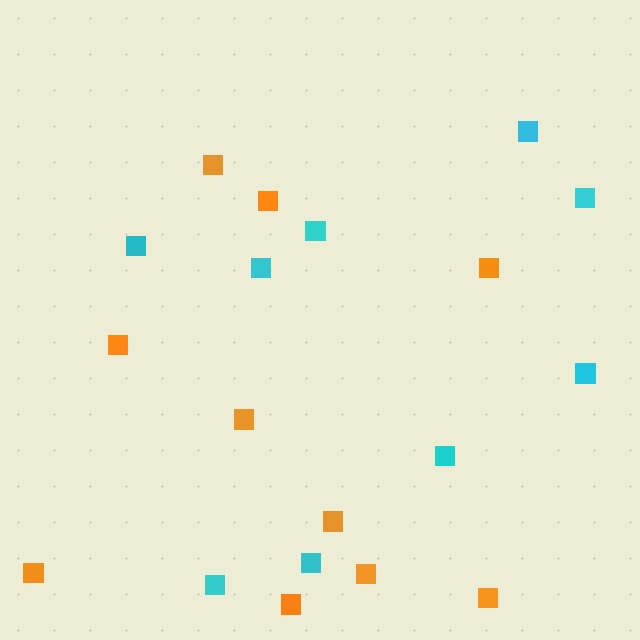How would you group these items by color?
There are 2 groups: one group of orange squares (10) and one group of cyan squares (9).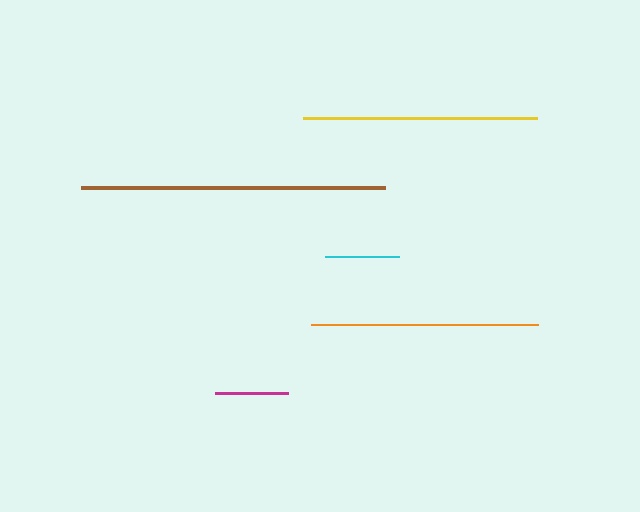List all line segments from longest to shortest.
From longest to shortest: brown, yellow, orange, cyan, magenta.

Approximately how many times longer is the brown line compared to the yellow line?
The brown line is approximately 1.3 times the length of the yellow line.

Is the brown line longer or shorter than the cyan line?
The brown line is longer than the cyan line.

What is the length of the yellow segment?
The yellow segment is approximately 234 pixels long.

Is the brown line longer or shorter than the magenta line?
The brown line is longer than the magenta line.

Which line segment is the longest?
The brown line is the longest at approximately 304 pixels.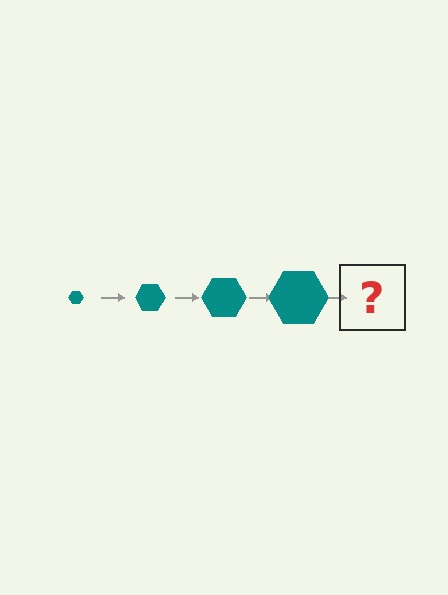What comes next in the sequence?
The next element should be a teal hexagon, larger than the previous one.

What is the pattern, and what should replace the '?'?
The pattern is that the hexagon gets progressively larger each step. The '?' should be a teal hexagon, larger than the previous one.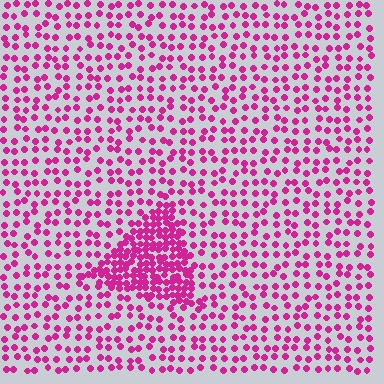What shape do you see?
I see a triangle.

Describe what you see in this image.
The image contains small magenta elements arranged at two different densities. A triangle-shaped region is visible where the elements are more densely packed than the surrounding area.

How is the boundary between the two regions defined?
The boundary is defined by a change in element density (approximately 2.6x ratio). All elements are the same color, size, and shape.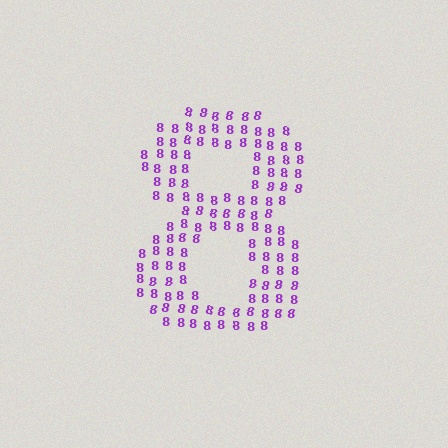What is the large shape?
The large shape is the digit 8.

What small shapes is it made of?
It is made of small digit 8's.